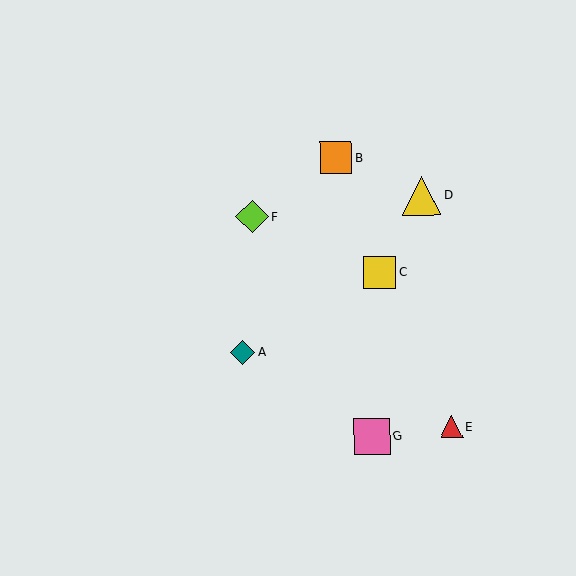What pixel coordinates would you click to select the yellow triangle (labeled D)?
Click at (421, 195) to select the yellow triangle D.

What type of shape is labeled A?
Shape A is a teal diamond.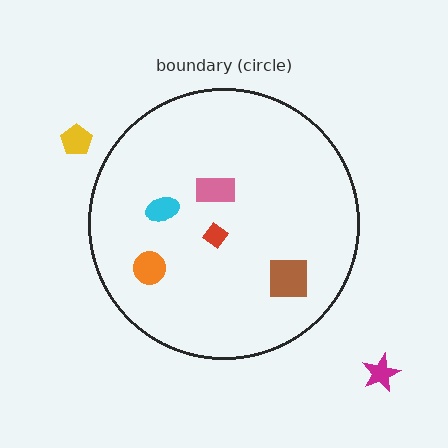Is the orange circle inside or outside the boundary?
Inside.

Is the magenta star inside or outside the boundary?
Outside.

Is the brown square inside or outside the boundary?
Inside.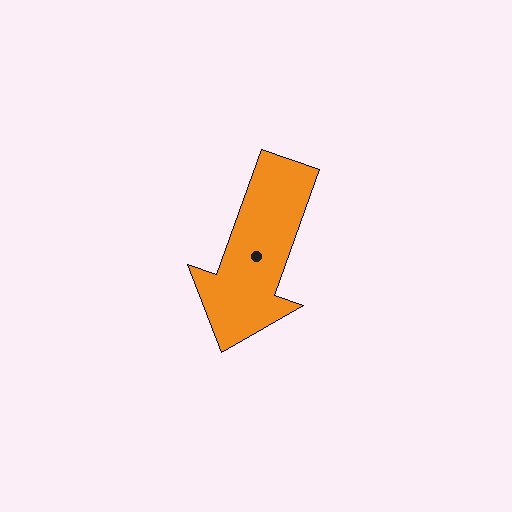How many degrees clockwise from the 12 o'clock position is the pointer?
Approximately 200 degrees.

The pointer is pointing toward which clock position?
Roughly 7 o'clock.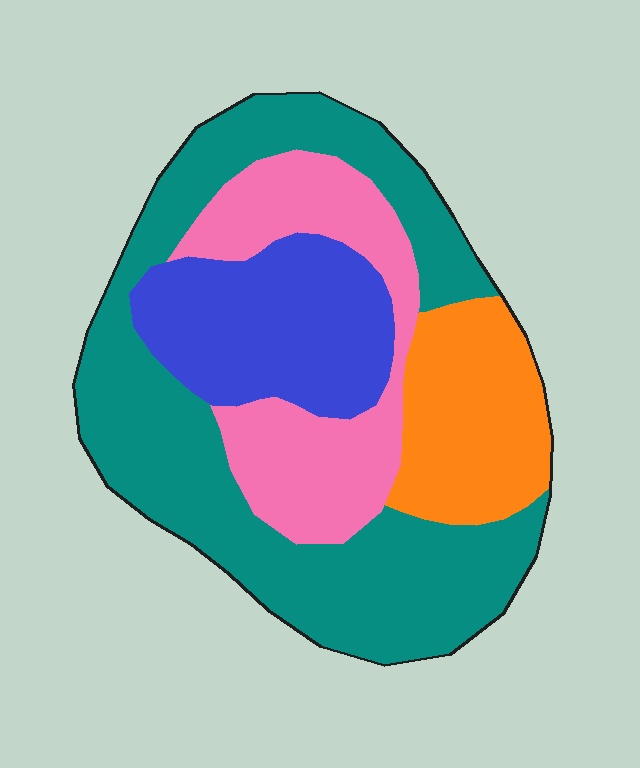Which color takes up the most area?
Teal, at roughly 45%.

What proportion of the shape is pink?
Pink covers around 20% of the shape.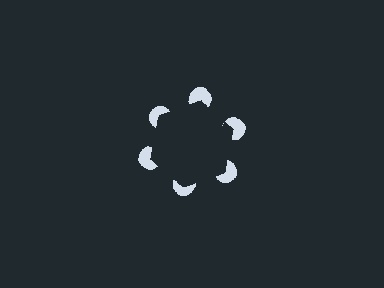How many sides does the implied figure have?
6 sides.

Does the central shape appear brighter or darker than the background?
It typically appears slightly darker than the background, even though no actual brightness change is drawn.